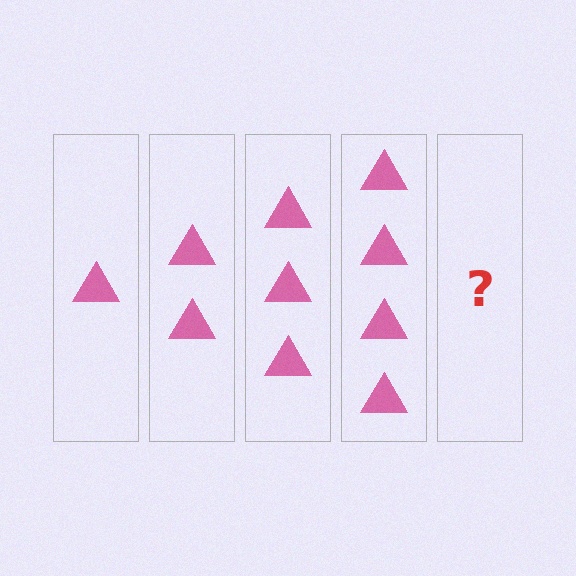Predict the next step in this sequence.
The next step is 5 triangles.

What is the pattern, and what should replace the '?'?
The pattern is that each step adds one more triangle. The '?' should be 5 triangles.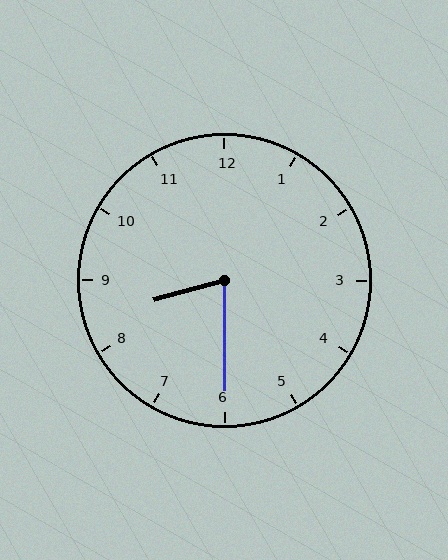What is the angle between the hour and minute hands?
Approximately 75 degrees.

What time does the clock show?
8:30.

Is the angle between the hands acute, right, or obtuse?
It is acute.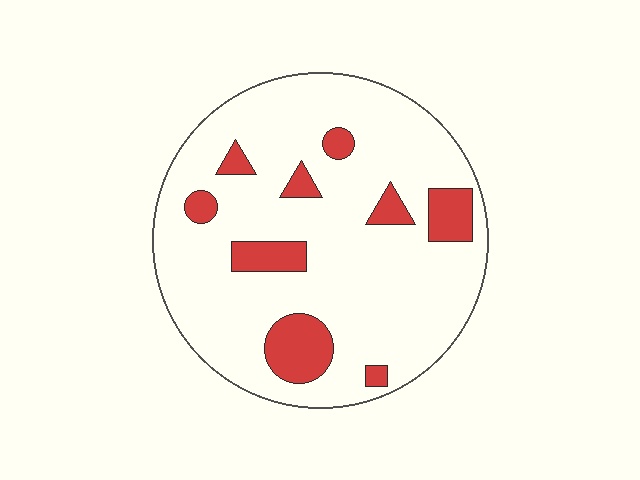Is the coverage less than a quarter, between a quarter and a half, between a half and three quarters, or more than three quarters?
Less than a quarter.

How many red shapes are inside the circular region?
9.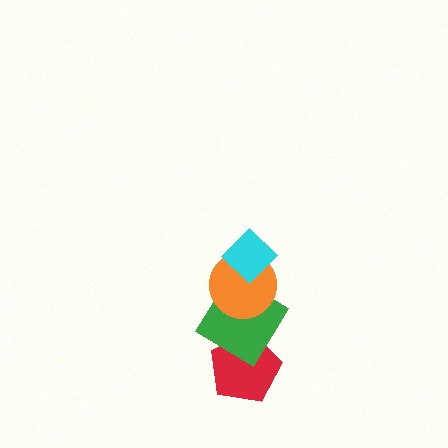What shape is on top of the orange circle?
The cyan diamond is on top of the orange circle.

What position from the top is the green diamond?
The green diamond is 3rd from the top.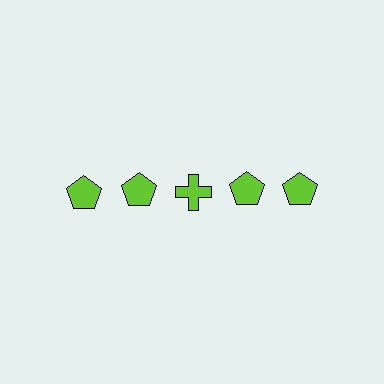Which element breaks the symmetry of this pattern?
The lime cross in the top row, center column breaks the symmetry. All other shapes are lime pentagons.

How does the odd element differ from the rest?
It has a different shape: cross instead of pentagon.